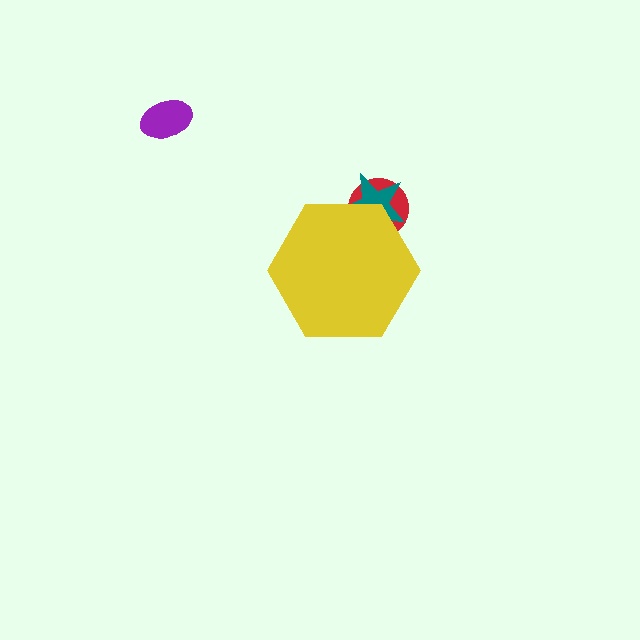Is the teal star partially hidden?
Yes, the teal star is partially hidden behind the yellow hexagon.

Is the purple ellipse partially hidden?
No, the purple ellipse is fully visible.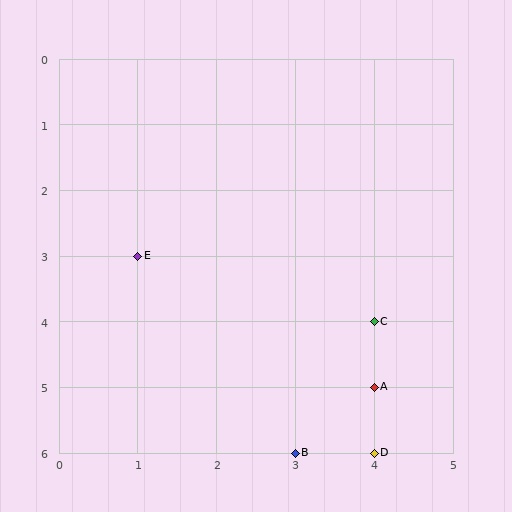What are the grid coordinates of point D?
Point D is at grid coordinates (4, 6).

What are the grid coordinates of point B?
Point B is at grid coordinates (3, 6).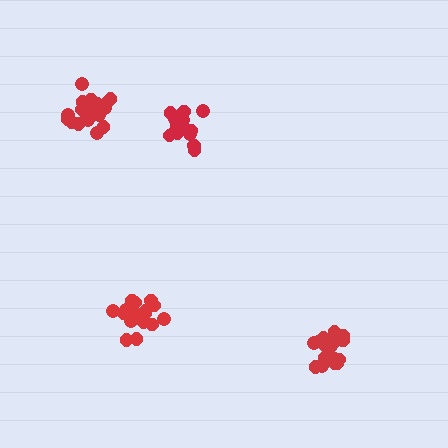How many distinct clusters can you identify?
There are 4 distinct clusters.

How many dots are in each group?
Group 1: 17 dots, Group 2: 16 dots, Group 3: 20 dots, Group 4: 18 dots (71 total).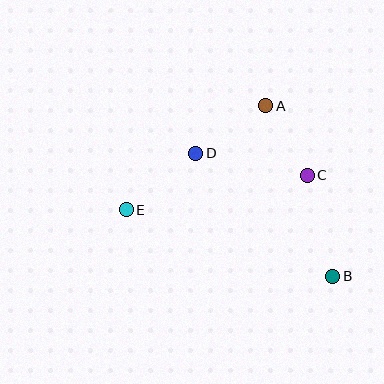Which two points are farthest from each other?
Points B and E are farthest from each other.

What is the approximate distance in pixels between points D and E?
The distance between D and E is approximately 90 pixels.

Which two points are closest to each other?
Points A and C are closest to each other.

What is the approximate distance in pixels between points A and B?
The distance between A and B is approximately 183 pixels.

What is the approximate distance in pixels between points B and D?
The distance between B and D is approximately 184 pixels.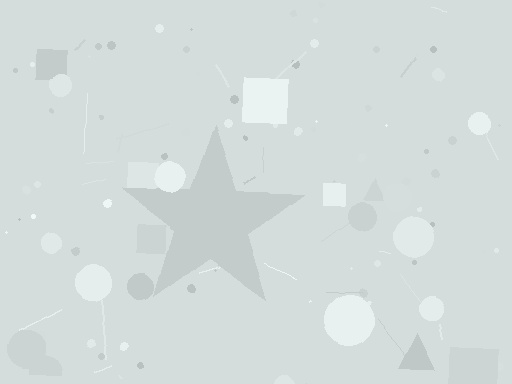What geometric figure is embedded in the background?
A star is embedded in the background.